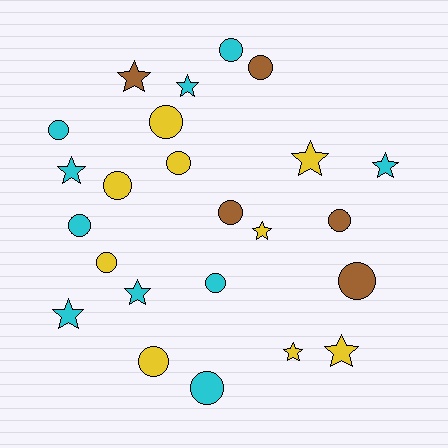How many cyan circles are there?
There are 5 cyan circles.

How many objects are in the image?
There are 24 objects.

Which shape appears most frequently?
Circle, with 14 objects.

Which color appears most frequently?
Cyan, with 10 objects.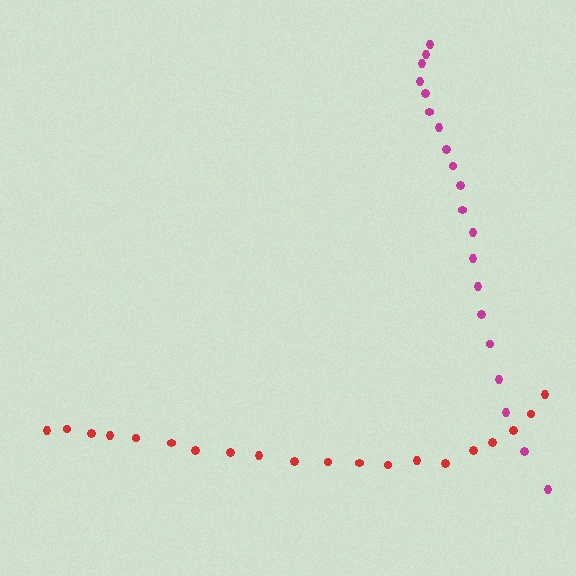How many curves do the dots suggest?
There are 2 distinct paths.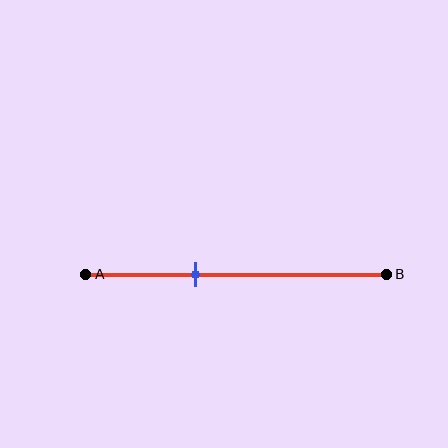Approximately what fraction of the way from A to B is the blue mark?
The blue mark is approximately 35% of the way from A to B.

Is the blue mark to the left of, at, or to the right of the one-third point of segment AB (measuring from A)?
The blue mark is to the right of the one-third point of segment AB.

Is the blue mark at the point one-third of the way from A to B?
No, the mark is at about 35% from A, not at the 33% one-third point.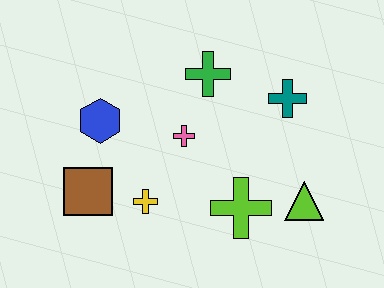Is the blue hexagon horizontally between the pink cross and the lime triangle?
No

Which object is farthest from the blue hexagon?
The lime triangle is farthest from the blue hexagon.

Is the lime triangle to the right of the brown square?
Yes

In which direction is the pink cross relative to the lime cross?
The pink cross is above the lime cross.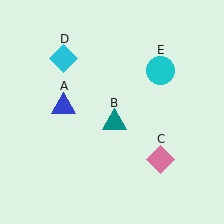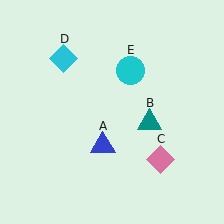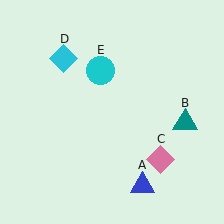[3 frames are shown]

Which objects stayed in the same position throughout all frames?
Pink diamond (object C) and cyan diamond (object D) remained stationary.